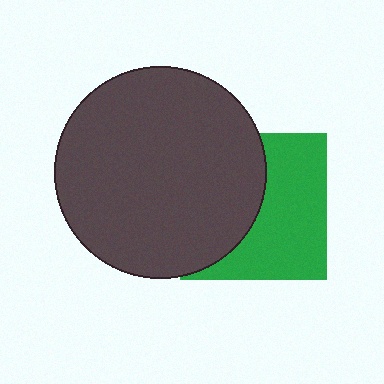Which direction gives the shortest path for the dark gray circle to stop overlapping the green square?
Moving left gives the shortest separation.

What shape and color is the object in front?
The object in front is a dark gray circle.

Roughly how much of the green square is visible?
About half of it is visible (roughly 53%).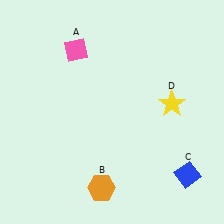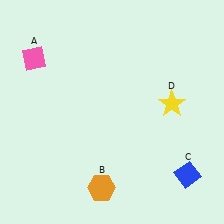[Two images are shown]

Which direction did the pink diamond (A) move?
The pink diamond (A) moved left.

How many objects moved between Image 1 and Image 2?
1 object moved between the two images.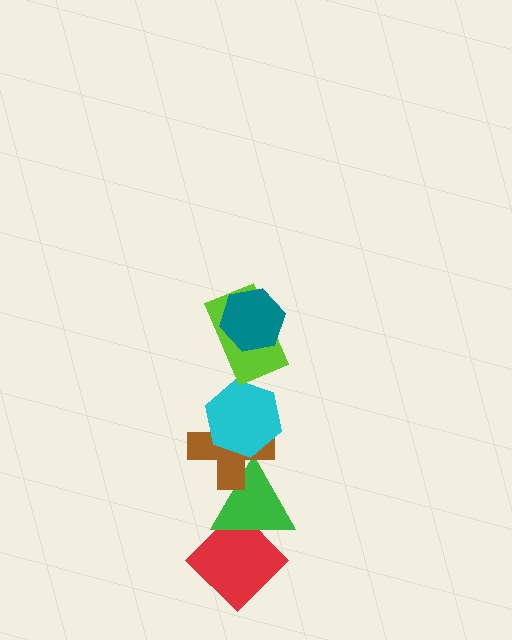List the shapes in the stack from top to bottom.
From top to bottom: the teal hexagon, the lime rectangle, the cyan hexagon, the brown cross, the green triangle, the red diamond.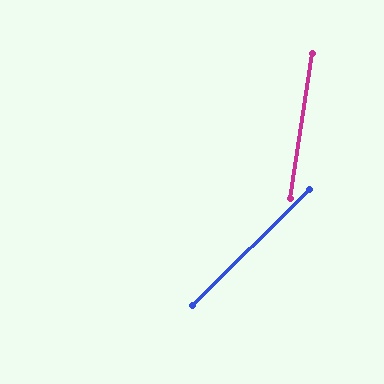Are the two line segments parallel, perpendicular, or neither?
Neither parallel nor perpendicular — they differ by about 36°.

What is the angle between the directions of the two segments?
Approximately 36 degrees.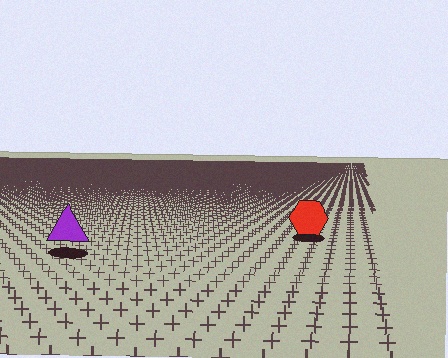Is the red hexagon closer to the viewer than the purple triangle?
No. The purple triangle is closer — you can tell from the texture gradient: the ground texture is coarser near it.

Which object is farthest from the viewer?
The red hexagon is farthest from the viewer. It appears smaller and the ground texture around it is denser.